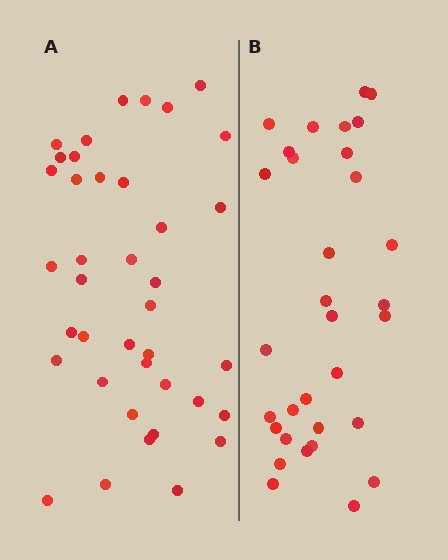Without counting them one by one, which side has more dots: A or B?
Region A (the left region) has more dots.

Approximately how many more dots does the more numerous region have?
Region A has roughly 8 or so more dots than region B.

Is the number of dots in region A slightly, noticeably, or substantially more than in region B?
Region A has only slightly more — the two regions are fairly close. The ratio is roughly 1.2 to 1.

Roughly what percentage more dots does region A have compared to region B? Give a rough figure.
About 20% more.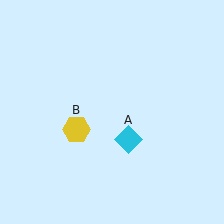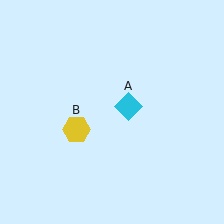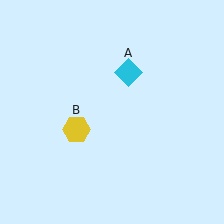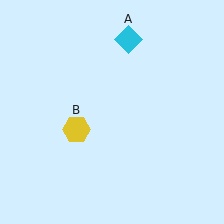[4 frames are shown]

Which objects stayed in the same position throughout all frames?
Yellow hexagon (object B) remained stationary.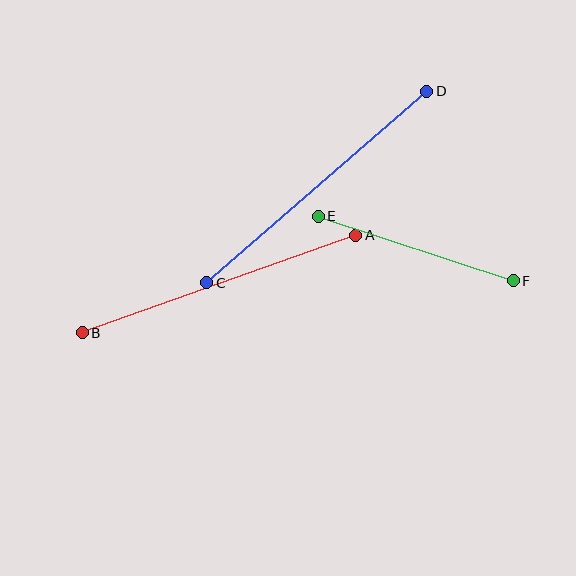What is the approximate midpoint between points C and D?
The midpoint is at approximately (317, 187) pixels.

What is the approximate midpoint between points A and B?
The midpoint is at approximately (219, 284) pixels.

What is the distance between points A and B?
The distance is approximately 291 pixels.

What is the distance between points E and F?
The distance is approximately 206 pixels.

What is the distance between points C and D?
The distance is approximately 292 pixels.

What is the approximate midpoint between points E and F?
The midpoint is at approximately (416, 249) pixels.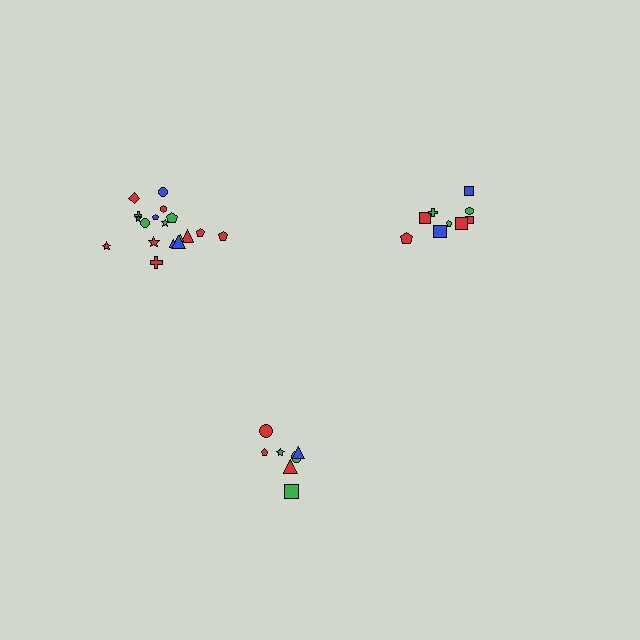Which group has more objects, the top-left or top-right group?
The top-left group.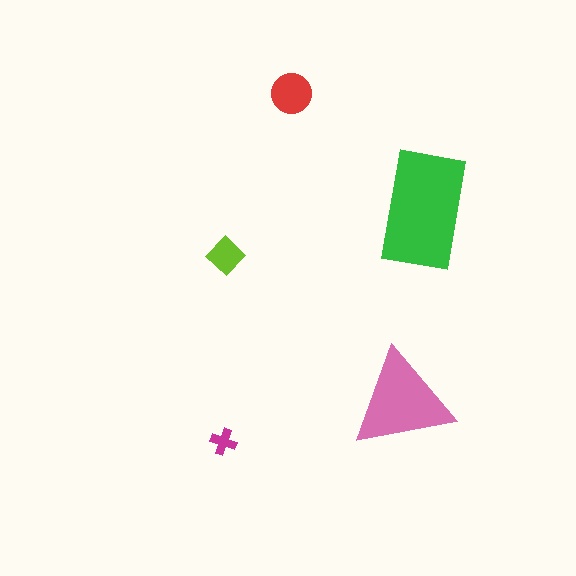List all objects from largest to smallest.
The green rectangle, the pink triangle, the red circle, the lime diamond, the magenta cross.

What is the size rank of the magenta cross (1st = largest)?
5th.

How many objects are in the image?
There are 5 objects in the image.